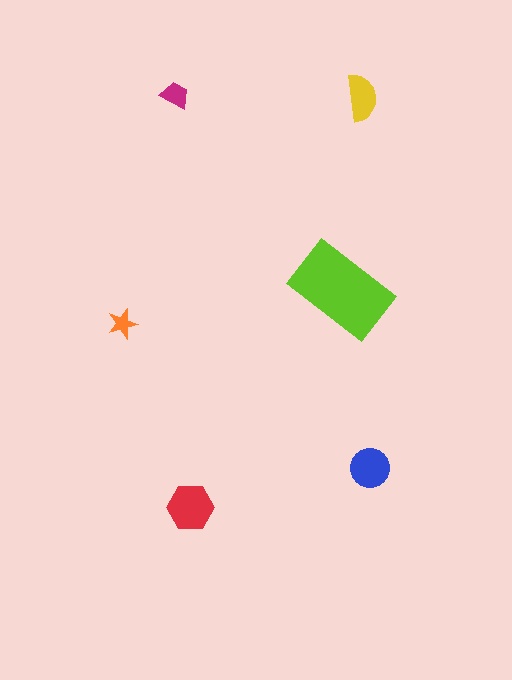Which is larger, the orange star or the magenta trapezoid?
The magenta trapezoid.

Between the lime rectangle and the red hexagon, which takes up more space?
The lime rectangle.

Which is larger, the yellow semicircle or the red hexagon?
The red hexagon.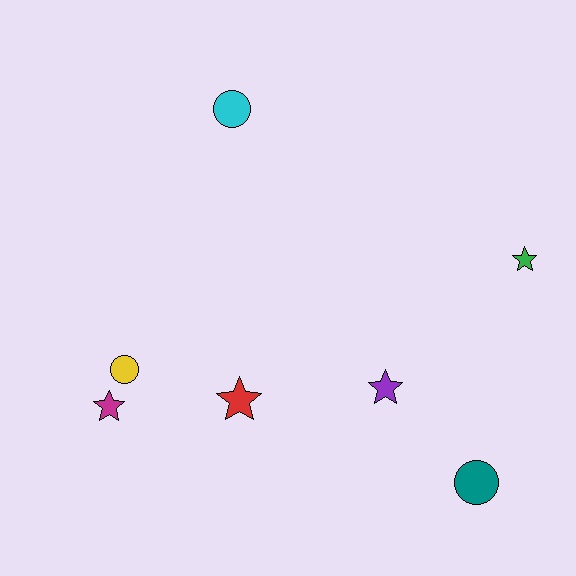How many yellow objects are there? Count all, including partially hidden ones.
There is 1 yellow object.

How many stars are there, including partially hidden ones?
There are 4 stars.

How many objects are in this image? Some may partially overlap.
There are 7 objects.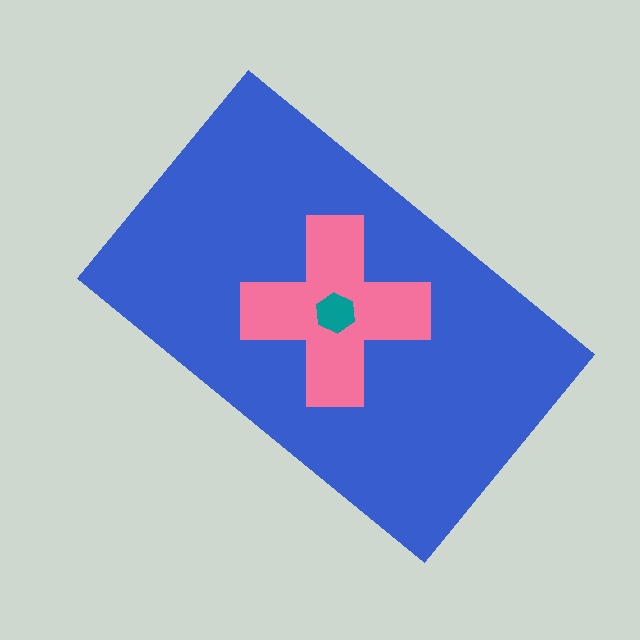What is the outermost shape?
The blue rectangle.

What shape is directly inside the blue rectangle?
The pink cross.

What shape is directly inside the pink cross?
The teal hexagon.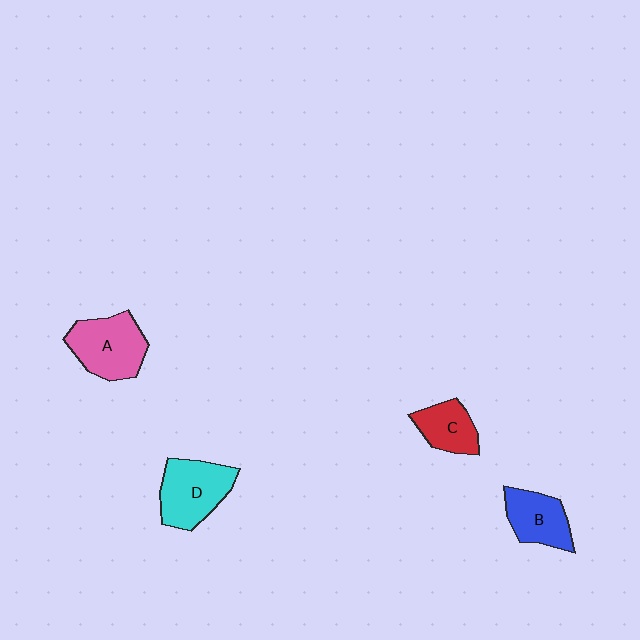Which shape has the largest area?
Shape A (pink).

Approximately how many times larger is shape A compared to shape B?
Approximately 1.3 times.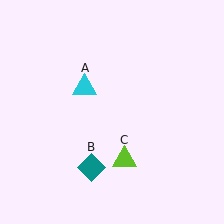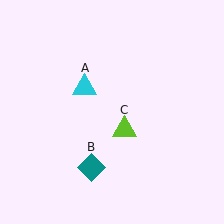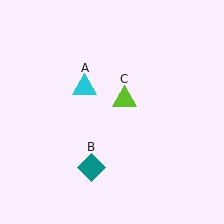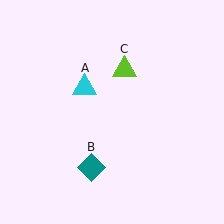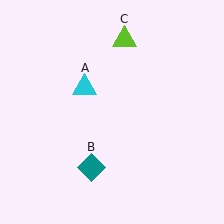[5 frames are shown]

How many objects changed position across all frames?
1 object changed position: lime triangle (object C).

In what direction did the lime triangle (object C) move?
The lime triangle (object C) moved up.